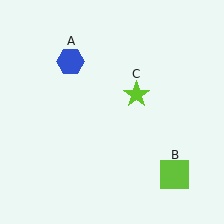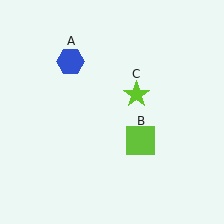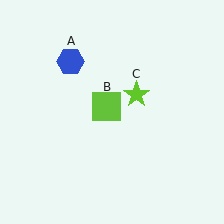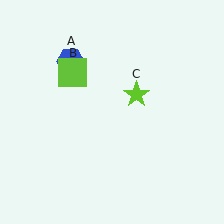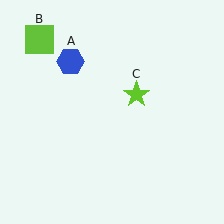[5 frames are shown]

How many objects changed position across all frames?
1 object changed position: lime square (object B).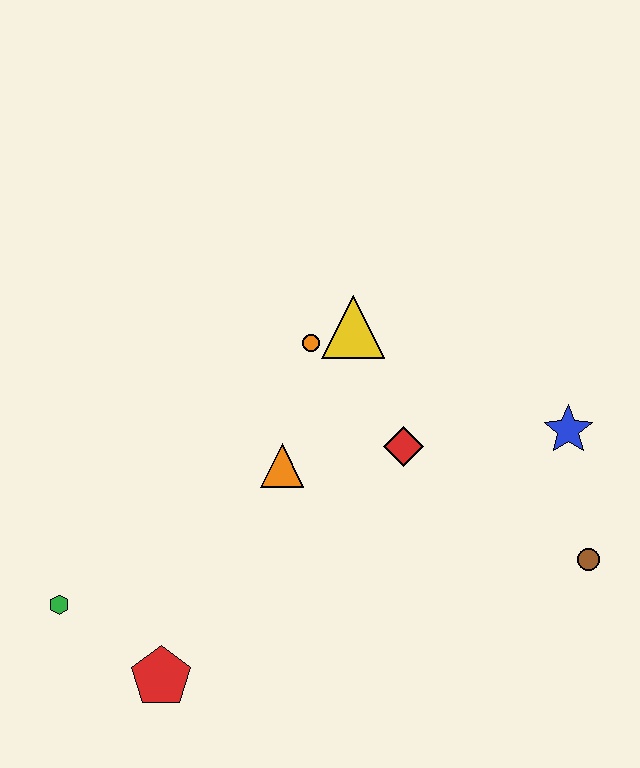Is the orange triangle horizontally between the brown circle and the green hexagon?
Yes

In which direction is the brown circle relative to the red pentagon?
The brown circle is to the right of the red pentagon.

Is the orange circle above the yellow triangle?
No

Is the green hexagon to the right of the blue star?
No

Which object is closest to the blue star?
The brown circle is closest to the blue star.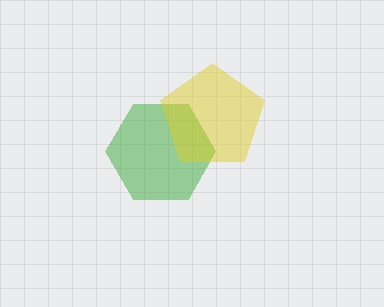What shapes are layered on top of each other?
The layered shapes are: a green hexagon, a yellow pentagon.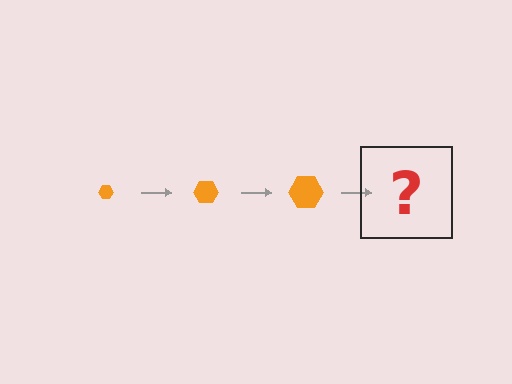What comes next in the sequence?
The next element should be an orange hexagon, larger than the previous one.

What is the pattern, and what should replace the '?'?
The pattern is that the hexagon gets progressively larger each step. The '?' should be an orange hexagon, larger than the previous one.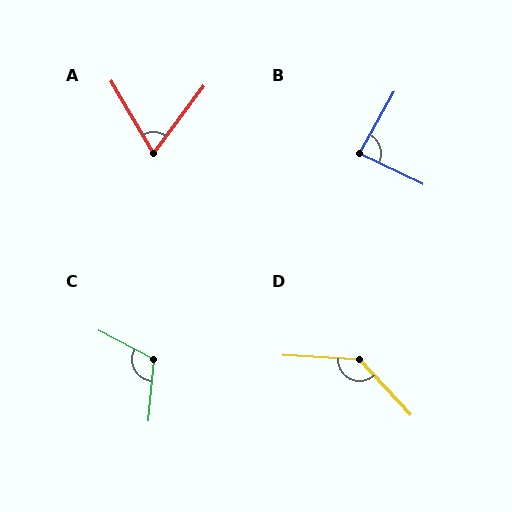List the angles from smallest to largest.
A (67°), B (86°), C (113°), D (136°).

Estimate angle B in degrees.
Approximately 86 degrees.